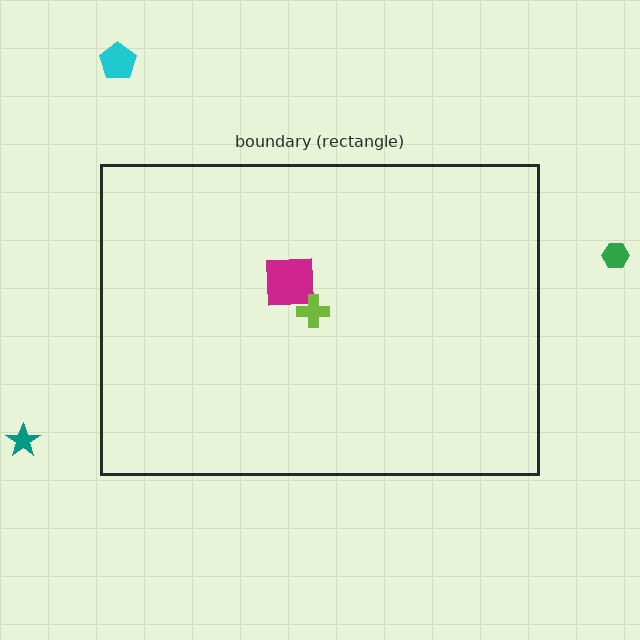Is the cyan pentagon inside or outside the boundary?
Outside.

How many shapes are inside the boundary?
2 inside, 3 outside.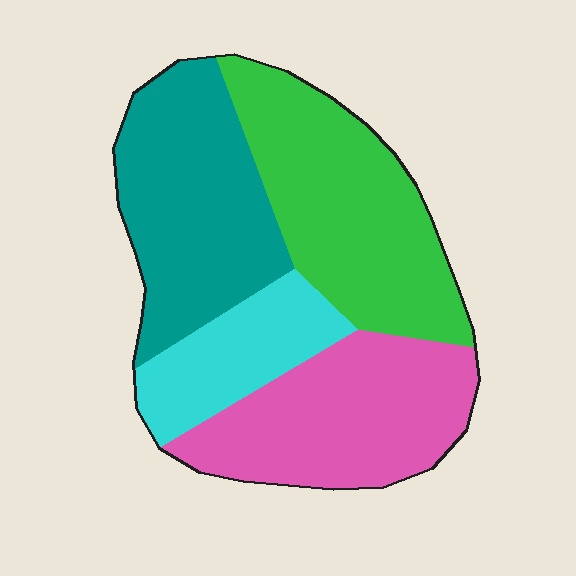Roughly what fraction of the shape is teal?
Teal covers 28% of the shape.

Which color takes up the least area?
Cyan, at roughly 15%.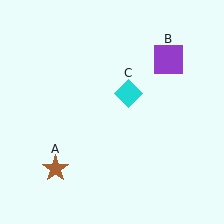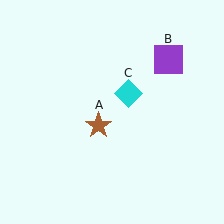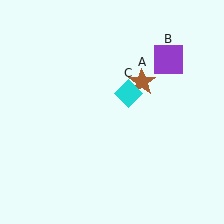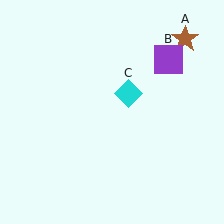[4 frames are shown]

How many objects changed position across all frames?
1 object changed position: brown star (object A).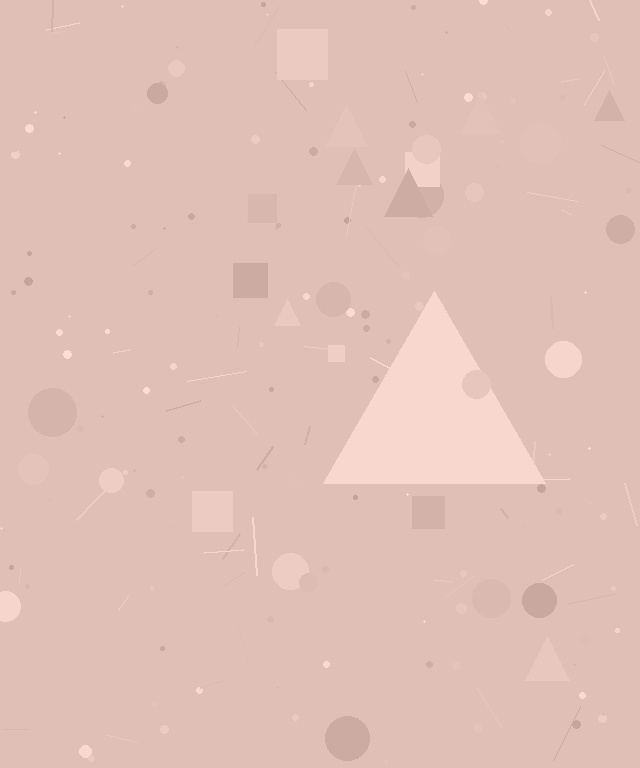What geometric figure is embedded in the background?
A triangle is embedded in the background.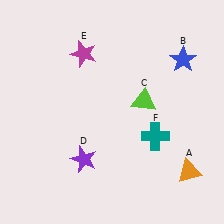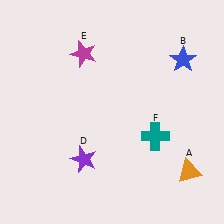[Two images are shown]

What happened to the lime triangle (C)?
The lime triangle (C) was removed in Image 2. It was in the top-right area of Image 1.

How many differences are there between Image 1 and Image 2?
There is 1 difference between the two images.